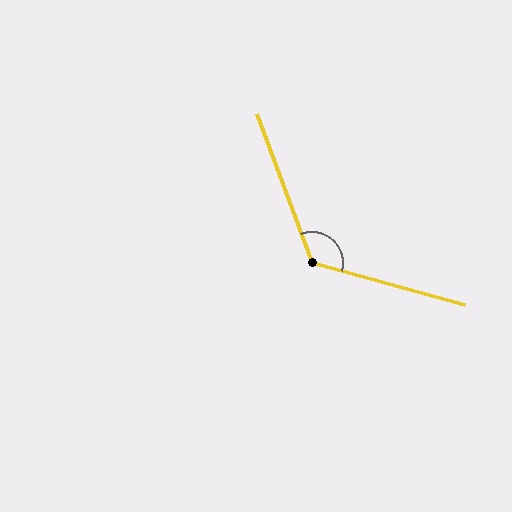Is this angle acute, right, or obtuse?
It is obtuse.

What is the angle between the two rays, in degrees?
Approximately 126 degrees.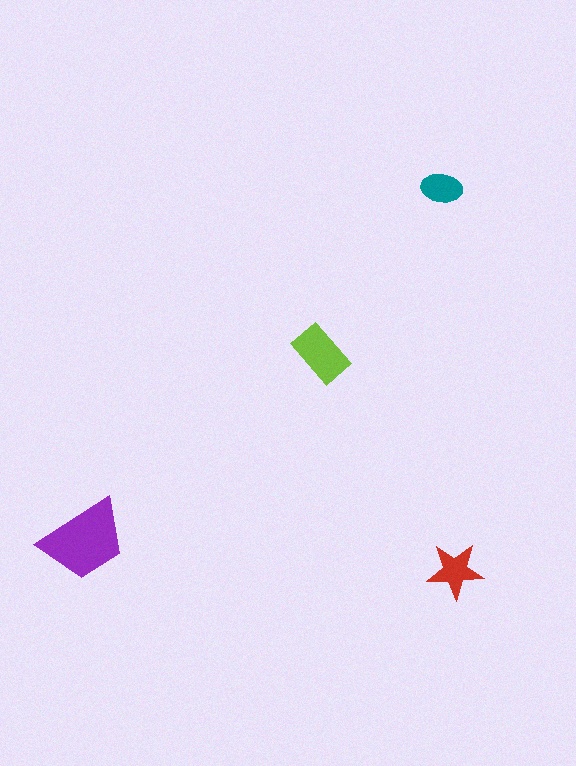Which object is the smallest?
The teal ellipse.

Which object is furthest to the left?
The purple trapezoid is leftmost.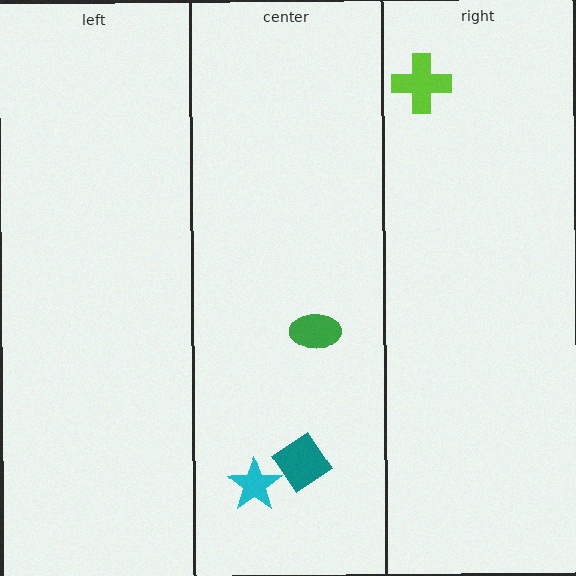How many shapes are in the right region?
1.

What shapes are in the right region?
The lime cross.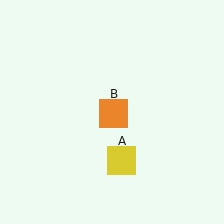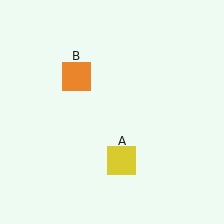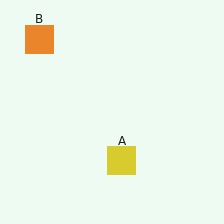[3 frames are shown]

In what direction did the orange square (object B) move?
The orange square (object B) moved up and to the left.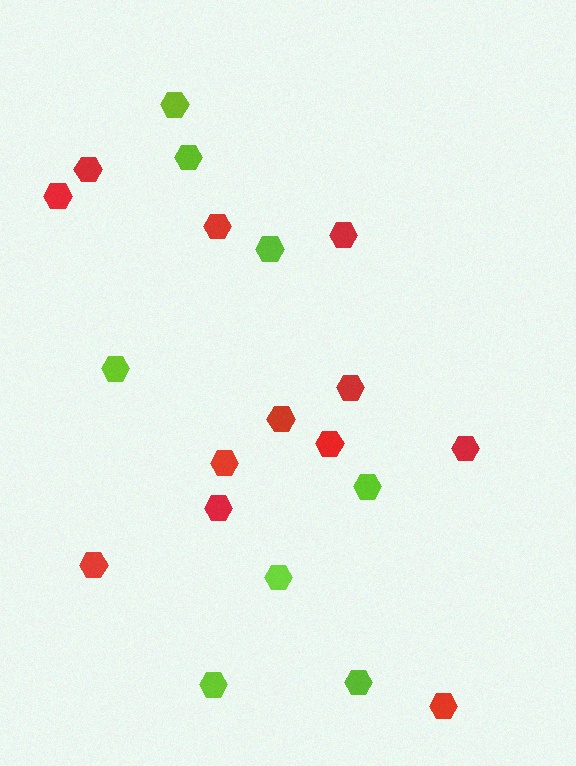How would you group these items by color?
There are 2 groups: one group of lime hexagons (8) and one group of red hexagons (12).